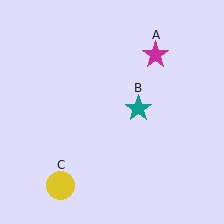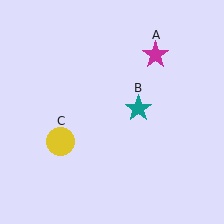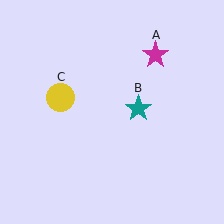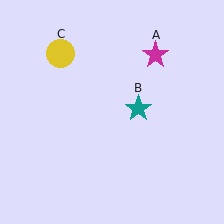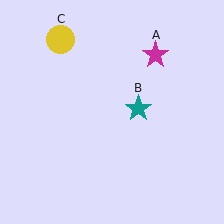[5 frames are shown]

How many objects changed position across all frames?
1 object changed position: yellow circle (object C).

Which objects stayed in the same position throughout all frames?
Magenta star (object A) and teal star (object B) remained stationary.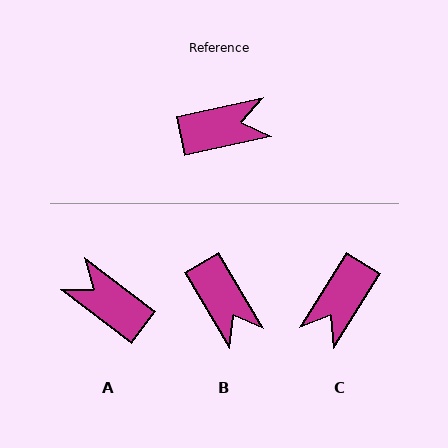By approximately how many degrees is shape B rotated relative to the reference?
Approximately 72 degrees clockwise.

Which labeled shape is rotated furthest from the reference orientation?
C, about 134 degrees away.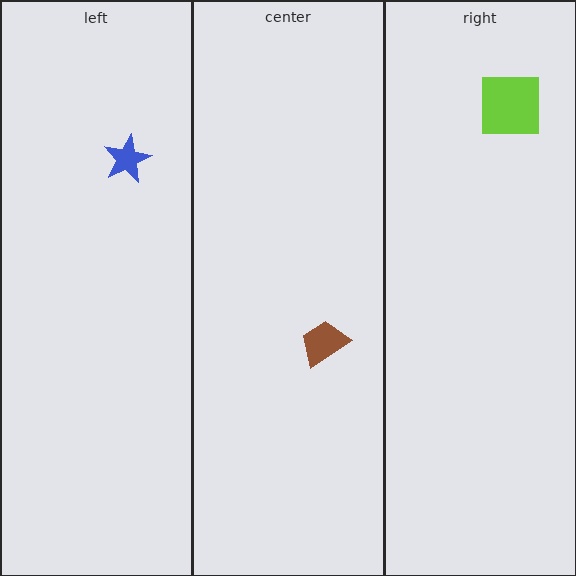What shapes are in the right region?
The lime square.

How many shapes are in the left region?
1.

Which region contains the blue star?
The left region.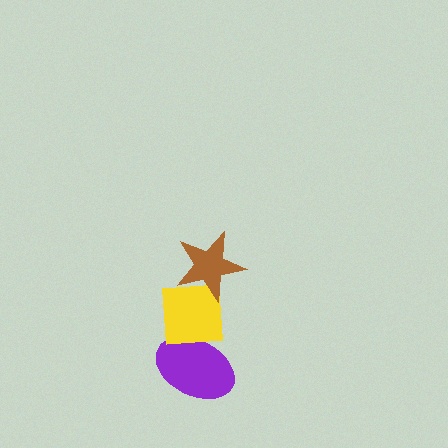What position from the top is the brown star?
The brown star is 1st from the top.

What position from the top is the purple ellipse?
The purple ellipse is 3rd from the top.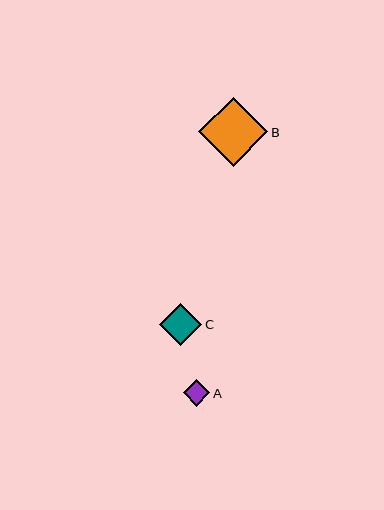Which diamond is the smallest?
Diamond A is the smallest with a size of approximately 26 pixels.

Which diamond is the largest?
Diamond B is the largest with a size of approximately 70 pixels.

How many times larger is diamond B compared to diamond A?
Diamond B is approximately 2.6 times the size of diamond A.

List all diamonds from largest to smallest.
From largest to smallest: B, C, A.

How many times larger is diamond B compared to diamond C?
Diamond B is approximately 1.6 times the size of diamond C.